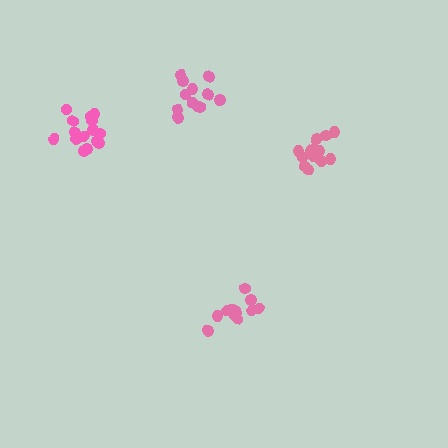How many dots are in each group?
Group 1: 12 dots, Group 2: 12 dots, Group 3: 15 dots, Group 4: 14 dots (53 total).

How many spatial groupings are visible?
There are 4 spatial groupings.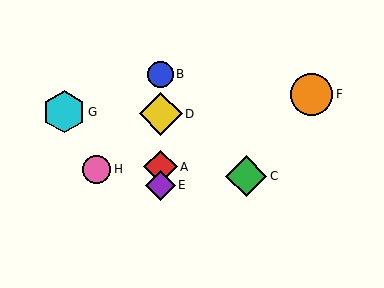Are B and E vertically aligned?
Yes, both are at x≈161.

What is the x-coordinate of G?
Object G is at x≈64.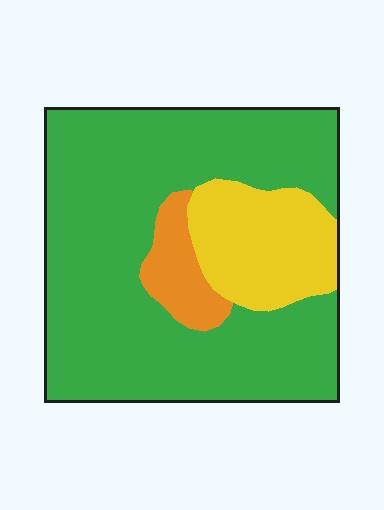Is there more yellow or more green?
Green.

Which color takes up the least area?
Orange, at roughly 10%.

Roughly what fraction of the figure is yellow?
Yellow takes up about one sixth (1/6) of the figure.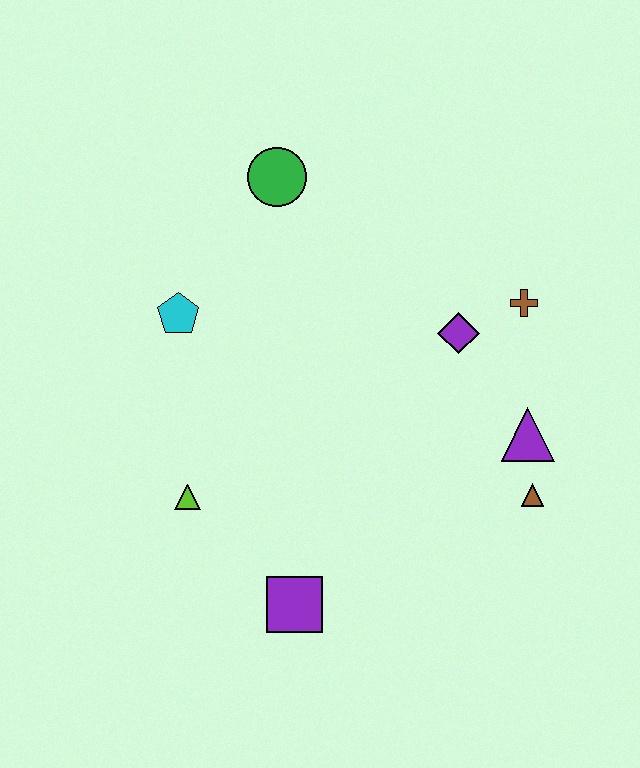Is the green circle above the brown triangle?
Yes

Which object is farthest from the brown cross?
The lime triangle is farthest from the brown cross.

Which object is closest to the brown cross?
The purple diamond is closest to the brown cross.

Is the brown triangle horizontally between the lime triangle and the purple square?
No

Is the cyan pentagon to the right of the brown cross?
No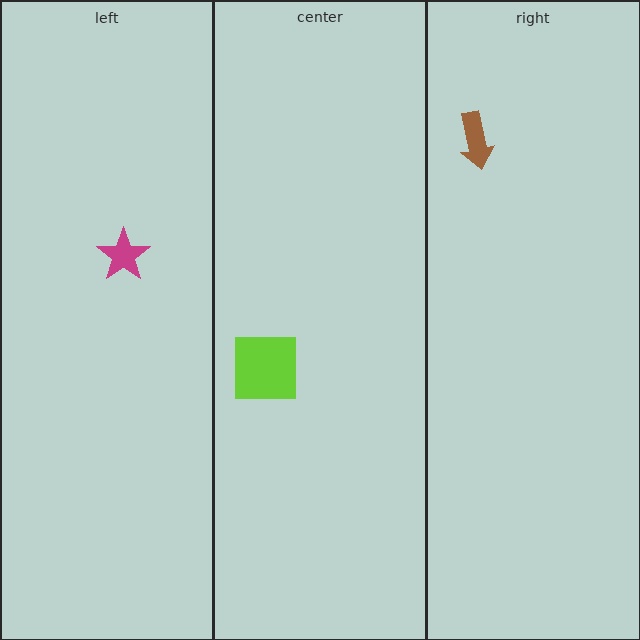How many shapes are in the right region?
1.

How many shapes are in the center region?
1.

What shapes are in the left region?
The magenta star.